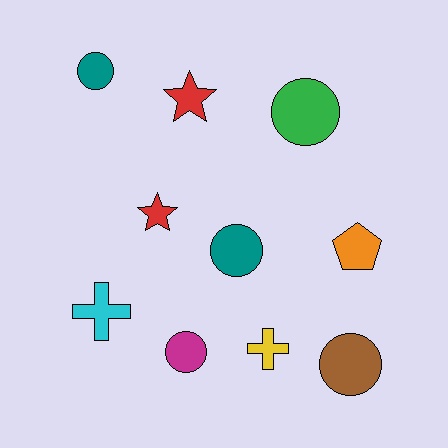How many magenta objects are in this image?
There is 1 magenta object.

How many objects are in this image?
There are 10 objects.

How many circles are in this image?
There are 5 circles.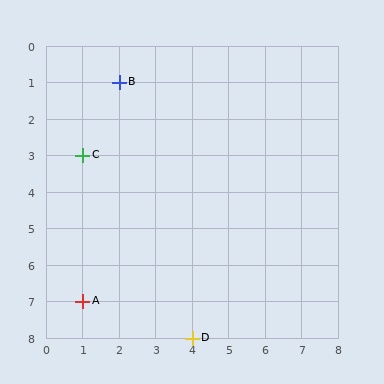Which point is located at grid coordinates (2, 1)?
Point B is at (2, 1).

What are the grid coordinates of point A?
Point A is at grid coordinates (1, 7).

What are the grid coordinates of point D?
Point D is at grid coordinates (4, 8).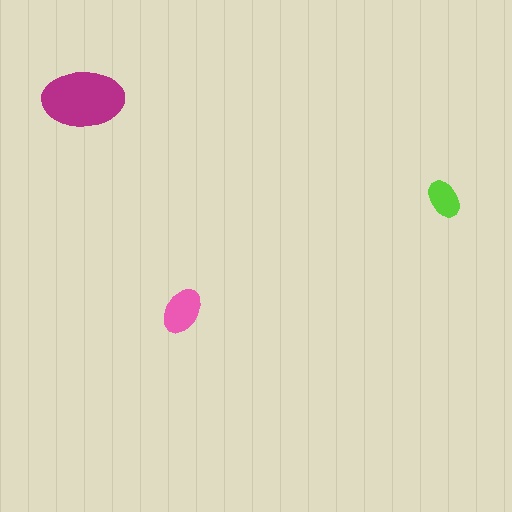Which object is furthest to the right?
The lime ellipse is rightmost.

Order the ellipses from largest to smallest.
the magenta one, the pink one, the lime one.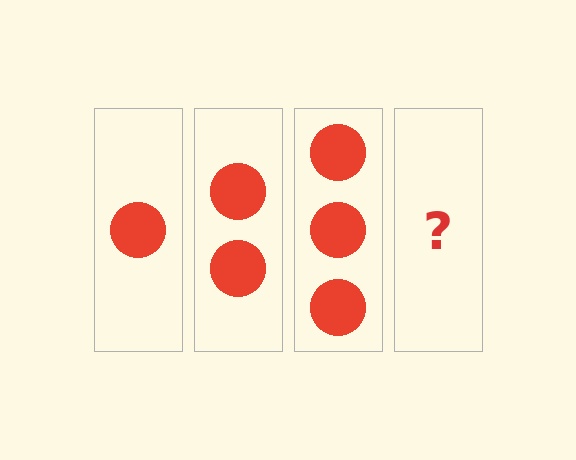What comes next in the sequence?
The next element should be 4 circles.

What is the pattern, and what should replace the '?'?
The pattern is that each step adds one more circle. The '?' should be 4 circles.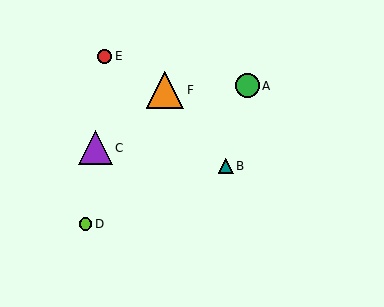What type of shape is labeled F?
Shape F is an orange triangle.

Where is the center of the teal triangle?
The center of the teal triangle is at (226, 166).